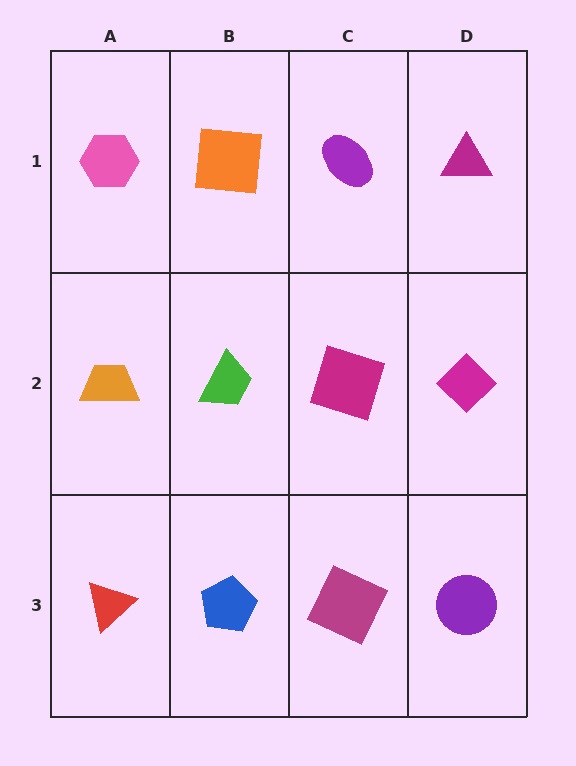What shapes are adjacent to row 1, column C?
A magenta square (row 2, column C), an orange square (row 1, column B), a magenta triangle (row 1, column D).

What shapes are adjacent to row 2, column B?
An orange square (row 1, column B), a blue pentagon (row 3, column B), an orange trapezoid (row 2, column A), a magenta square (row 2, column C).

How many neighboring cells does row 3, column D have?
2.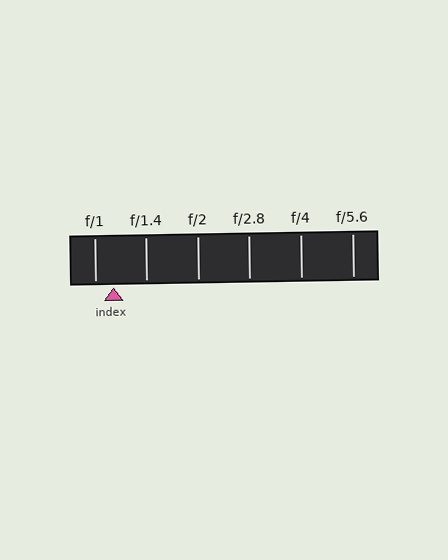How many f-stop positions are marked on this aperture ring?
There are 6 f-stop positions marked.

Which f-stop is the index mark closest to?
The index mark is closest to f/1.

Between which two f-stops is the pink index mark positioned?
The index mark is between f/1 and f/1.4.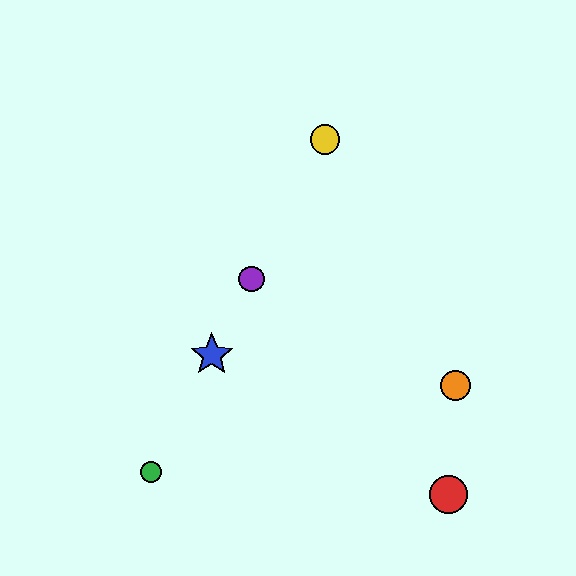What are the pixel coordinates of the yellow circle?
The yellow circle is at (325, 140).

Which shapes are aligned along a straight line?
The blue star, the green circle, the yellow circle, the purple circle are aligned along a straight line.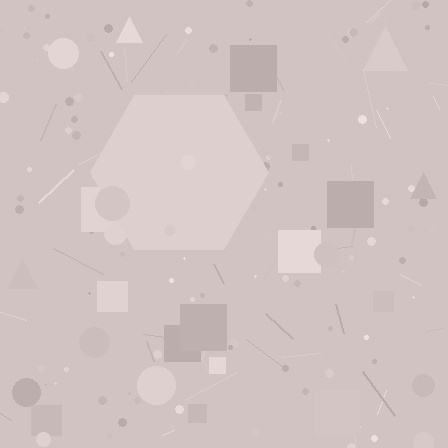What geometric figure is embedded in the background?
A hexagon is embedded in the background.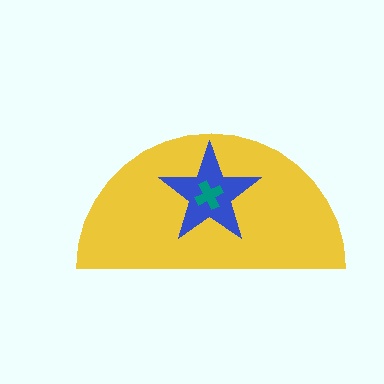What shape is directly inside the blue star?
The teal cross.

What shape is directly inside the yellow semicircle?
The blue star.